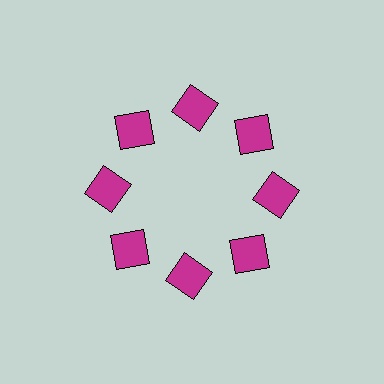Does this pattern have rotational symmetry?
Yes, this pattern has 8-fold rotational symmetry. It looks the same after rotating 45 degrees around the center.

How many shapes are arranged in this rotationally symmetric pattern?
There are 8 shapes, arranged in 8 groups of 1.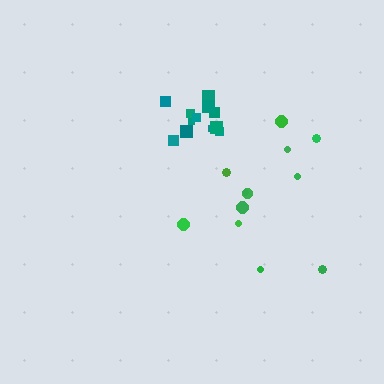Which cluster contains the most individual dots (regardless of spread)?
Teal (12).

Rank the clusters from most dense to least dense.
teal, green.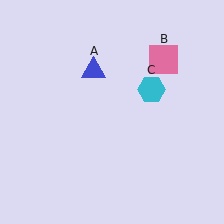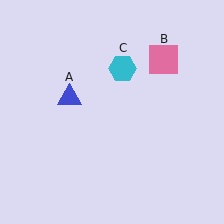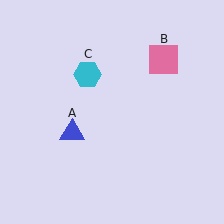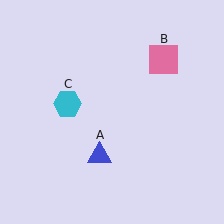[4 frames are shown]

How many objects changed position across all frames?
2 objects changed position: blue triangle (object A), cyan hexagon (object C).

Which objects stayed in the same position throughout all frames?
Pink square (object B) remained stationary.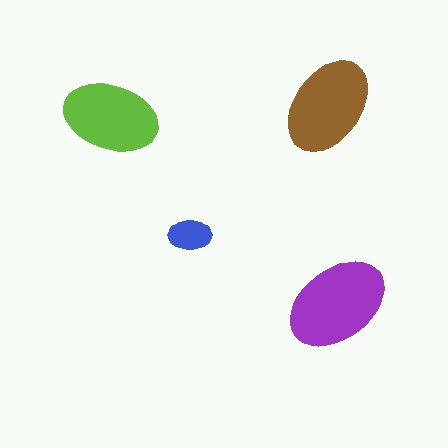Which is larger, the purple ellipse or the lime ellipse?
The purple one.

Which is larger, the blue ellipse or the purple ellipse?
The purple one.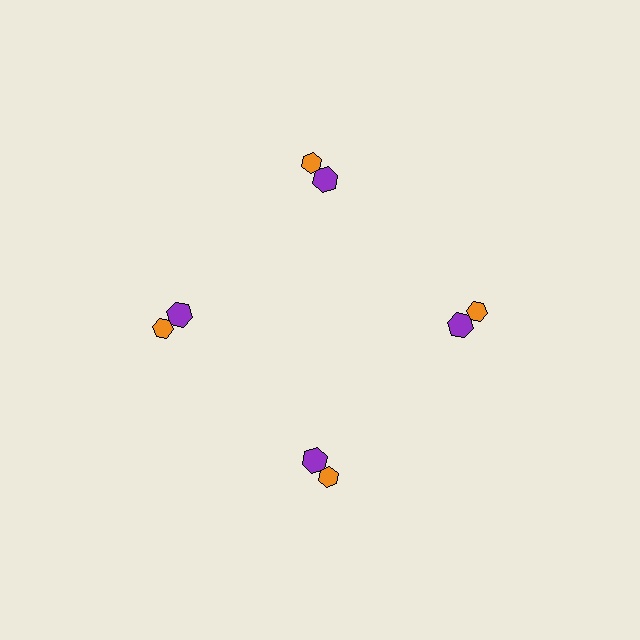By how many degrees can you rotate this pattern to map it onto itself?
The pattern maps onto itself every 90 degrees of rotation.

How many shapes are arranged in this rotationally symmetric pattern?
There are 8 shapes, arranged in 4 groups of 2.